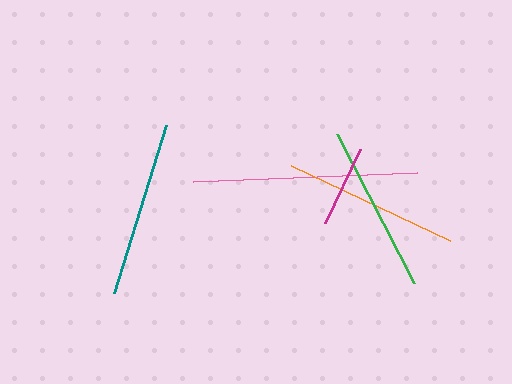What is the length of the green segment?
The green segment is approximately 168 pixels long.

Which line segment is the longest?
The pink line is the longest at approximately 224 pixels.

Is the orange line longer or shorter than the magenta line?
The orange line is longer than the magenta line.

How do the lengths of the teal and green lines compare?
The teal and green lines are approximately the same length.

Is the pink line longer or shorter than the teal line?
The pink line is longer than the teal line.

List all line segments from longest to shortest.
From longest to shortest: pink, orange, teal, green, magenta.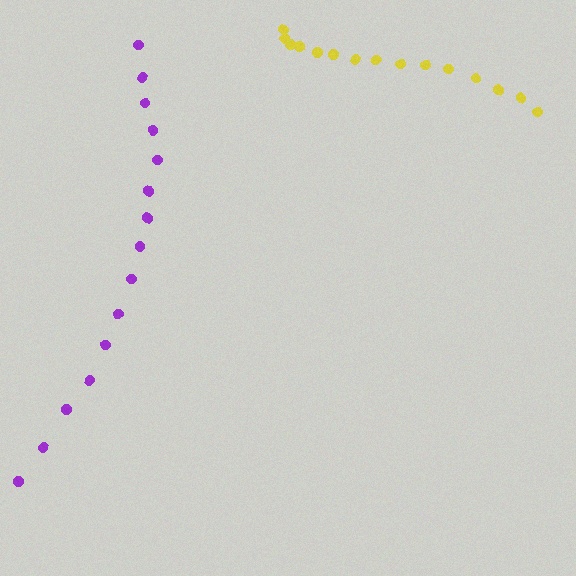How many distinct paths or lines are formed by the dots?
There are 2 distinct paths.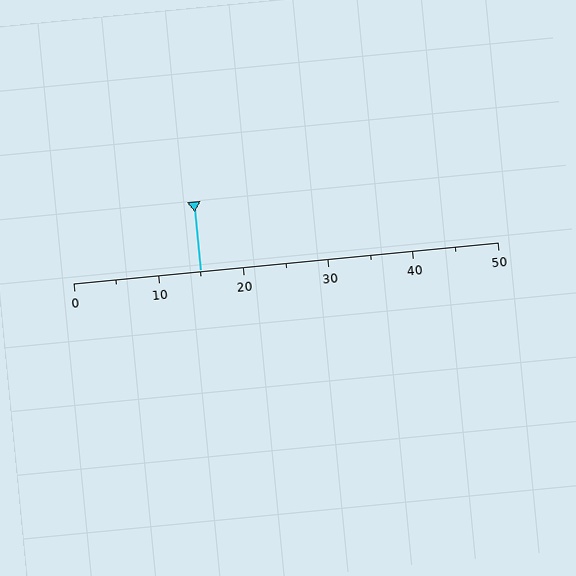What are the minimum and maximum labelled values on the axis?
The axis runs from 0 to 50.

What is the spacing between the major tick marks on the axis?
The major ticks are spaced 10 apart.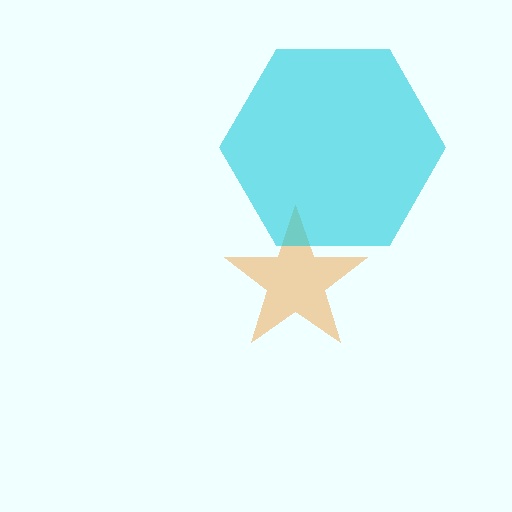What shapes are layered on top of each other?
The layered shapes are: an orange star, a cyan hexagon.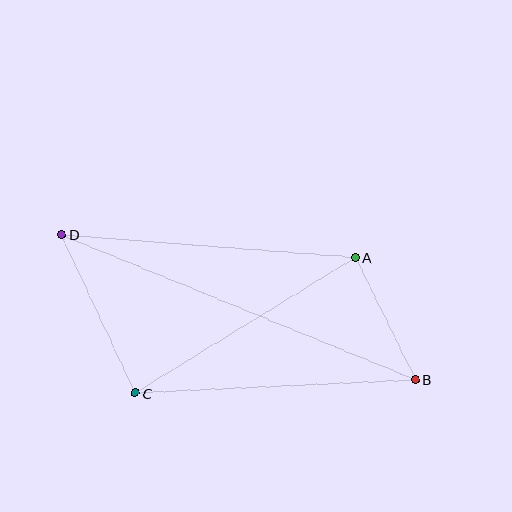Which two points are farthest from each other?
Points B and D are farthest from each other.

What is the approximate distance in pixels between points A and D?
The distance between A and D is approximately 295 pixels.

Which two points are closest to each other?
Points A and B are closest to each other.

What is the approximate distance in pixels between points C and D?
The distance between C and D is approximately 175 pixels.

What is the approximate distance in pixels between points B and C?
The distance between B and C is approximately 281 pixels.